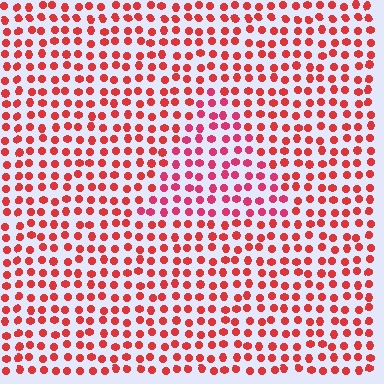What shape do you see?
I see a triangle.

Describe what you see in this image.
The image is filled with small red elements in a uniform arrangement. A triangle-shaped region is visible where the elements are tinted to a slightly different hue, forming a subtle color boundary.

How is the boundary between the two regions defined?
The boundary is defined purely by a slight shift in hue (about 20 degrees). Spacing, size, and orientation are identical on both sides.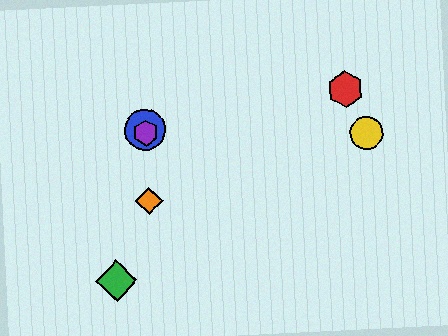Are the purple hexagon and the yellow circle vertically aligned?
No, the purple hexagon is at x≈146 and the yellow circle is at x≈366.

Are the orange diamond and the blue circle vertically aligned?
Yes, both are at x≈149.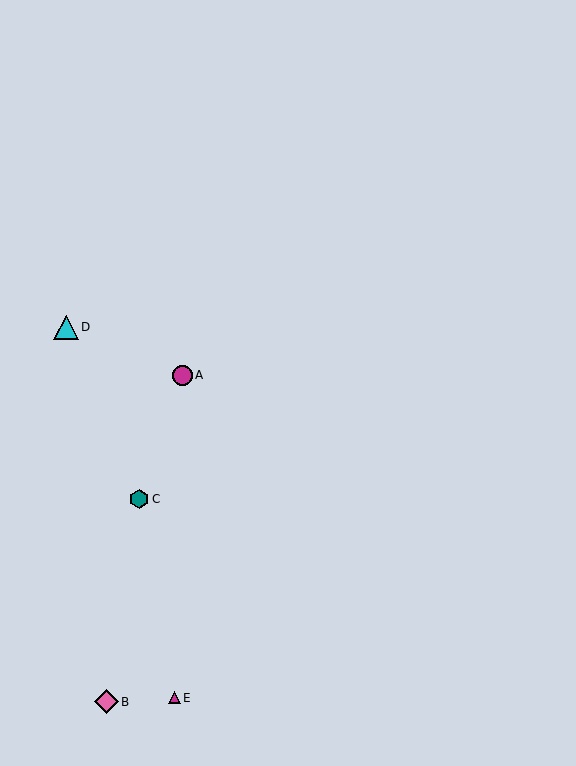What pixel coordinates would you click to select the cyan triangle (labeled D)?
Click at (66, 327) to select the cyan triangle D.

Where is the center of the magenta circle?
The center of the magenta circle is at (183, 375).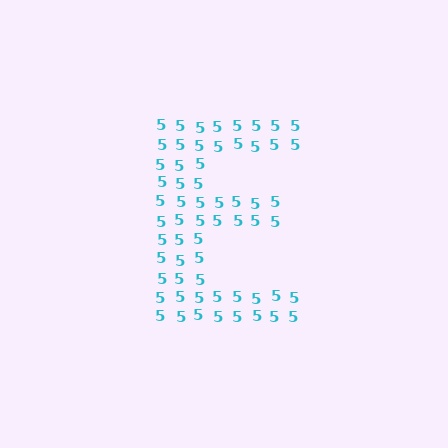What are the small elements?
The small elements are digit 5's.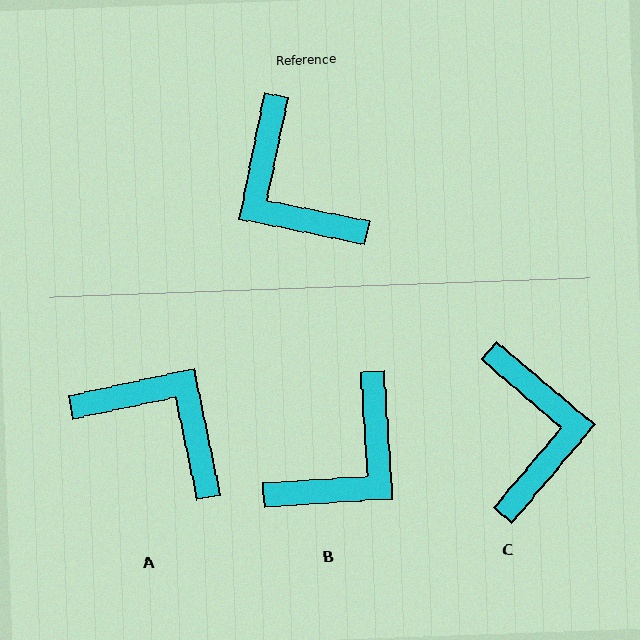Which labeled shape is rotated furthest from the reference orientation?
A, about 157 degrees away.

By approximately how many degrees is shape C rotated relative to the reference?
Approximately 151 degrees counter-clockwise.